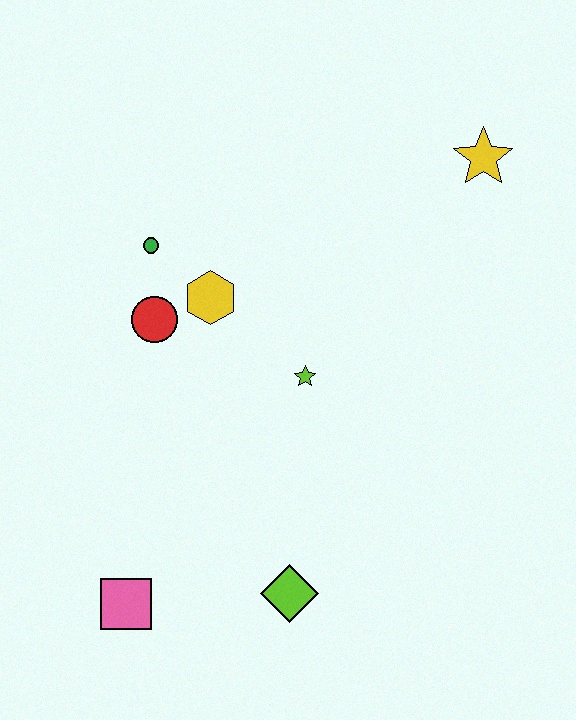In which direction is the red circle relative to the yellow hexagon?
The red circle is to the left of the yellow hexagon.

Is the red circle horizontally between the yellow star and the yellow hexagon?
No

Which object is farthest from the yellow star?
The pink square is farthest from the yellow star.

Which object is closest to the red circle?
The yellow hexagon is closest to the red circle.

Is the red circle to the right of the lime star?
No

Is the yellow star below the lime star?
No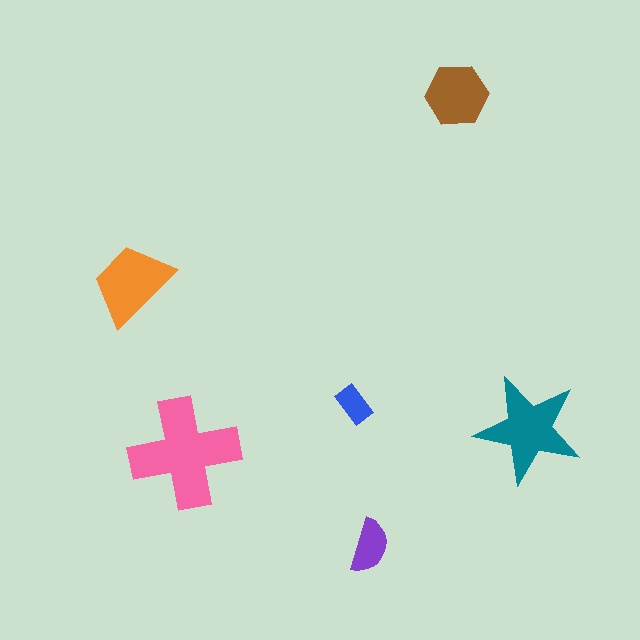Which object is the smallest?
The blue rectangle.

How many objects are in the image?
There are 6 objects in the image.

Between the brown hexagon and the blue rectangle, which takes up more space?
The brown hexagon.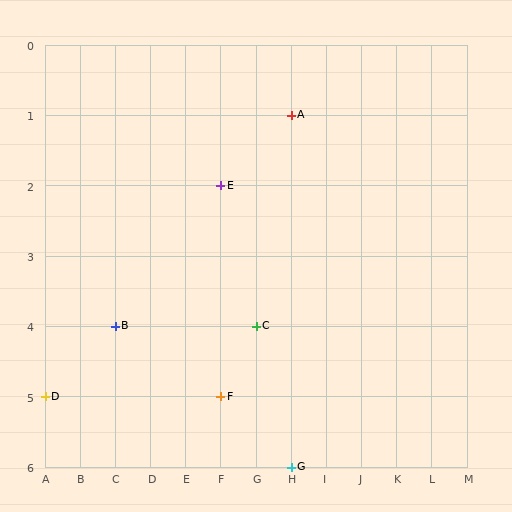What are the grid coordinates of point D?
Point D is at grid coordinates (A, 5).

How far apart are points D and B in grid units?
Points D and B are 2 columns and 1 row apart (about 2.2 grid units diagonally).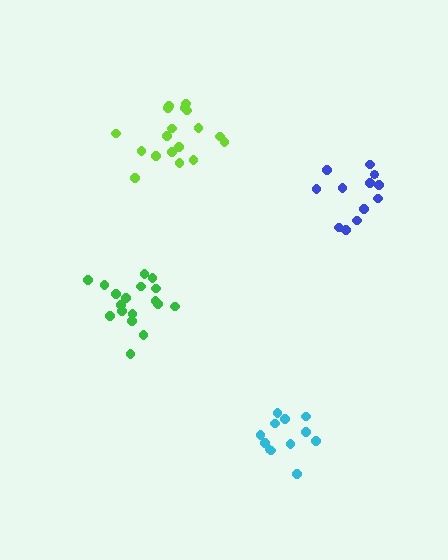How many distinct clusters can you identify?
There are 4 distinct clusters.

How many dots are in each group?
Group 1: 18 dots, Group 2: 12 dots, Group 3: 18 dots, Group 4: 12 dots (60 total).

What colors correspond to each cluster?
The clusters are colored: lime, blue, green, cyan.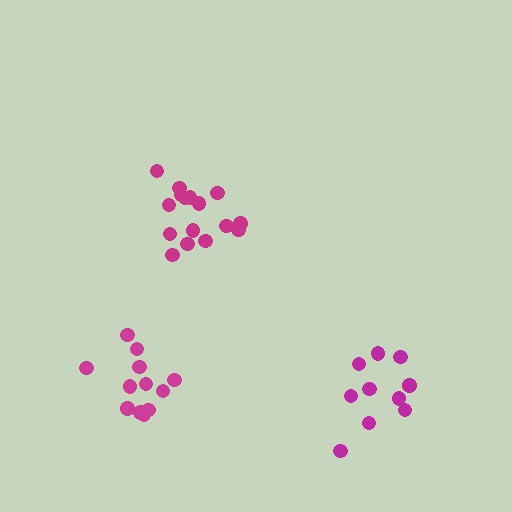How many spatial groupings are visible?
There are 3 spatial groupings.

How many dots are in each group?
Group 1: 16 dots, Group 2: 12 dots, Group 3: 10 dots (38 total).